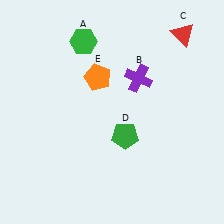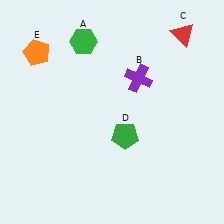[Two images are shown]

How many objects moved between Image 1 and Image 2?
1 object moved between the two images.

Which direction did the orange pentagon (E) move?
The orange pentagon (E) moved left.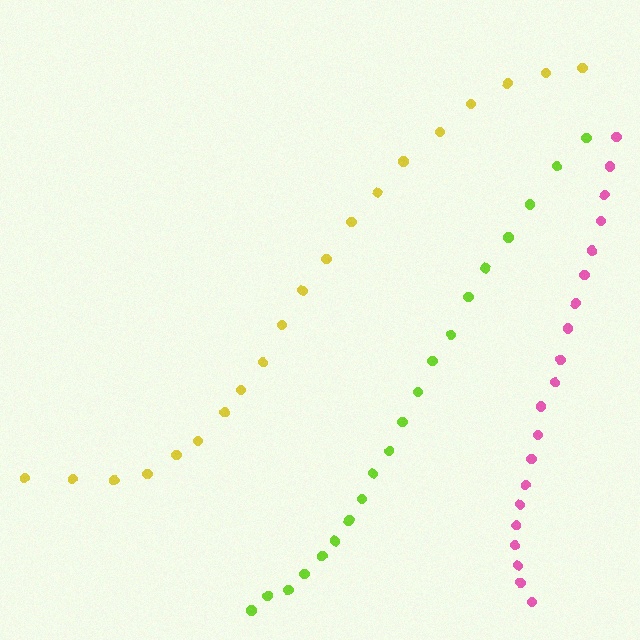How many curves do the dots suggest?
There are 3 distinct paths.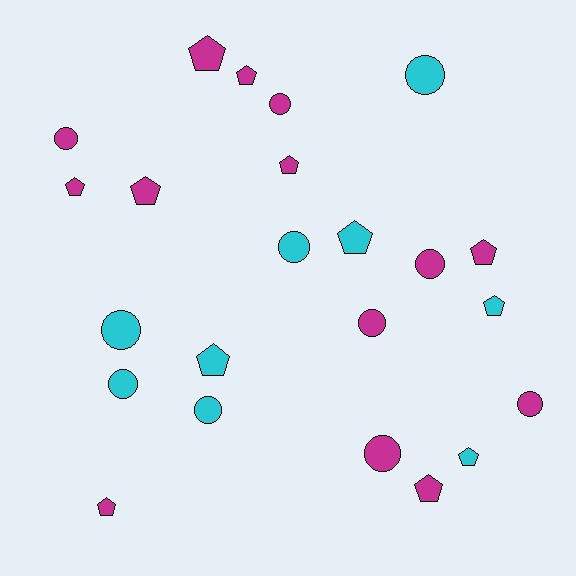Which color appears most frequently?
Magenta, with 14 objects.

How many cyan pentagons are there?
There are 4 cyan pentagons.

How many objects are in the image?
There are 23 objects.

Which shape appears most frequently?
Pentagon, with 12 objects.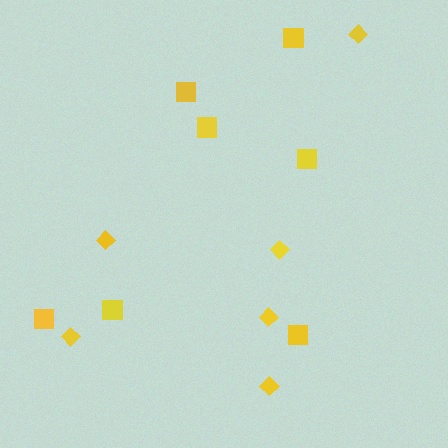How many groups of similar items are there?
There are 2 groups: one group of squares (7) and one group of diamonds (6).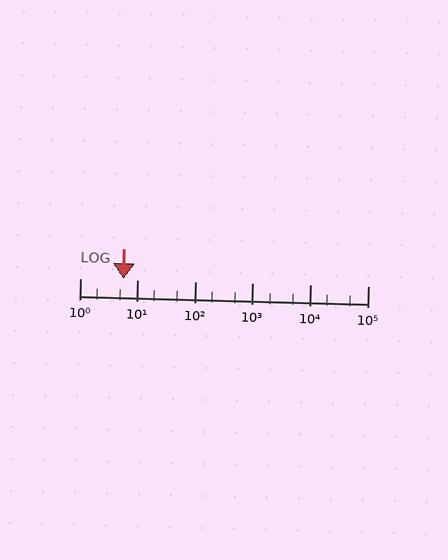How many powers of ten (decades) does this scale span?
The scale spans 5 decades, from 1 to 100000.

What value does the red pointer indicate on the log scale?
The pointer indicates approximately 5.6.